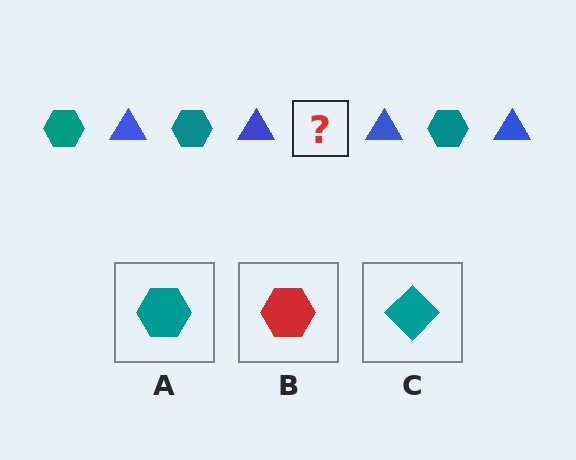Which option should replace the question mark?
Option A.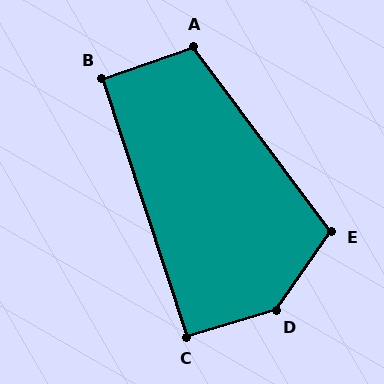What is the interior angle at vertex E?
Approximately 108 degrees (obtuse).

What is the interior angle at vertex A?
Approximately 108 degrees (obtuse).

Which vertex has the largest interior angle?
D, at approximately 142 degrees.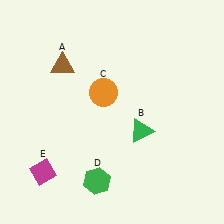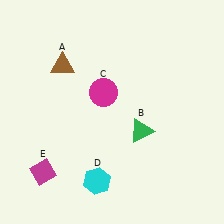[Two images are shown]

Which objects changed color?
C changed from orange to magenta. D changed from green to cyan.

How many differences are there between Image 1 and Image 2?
There are 2 differences between the two images.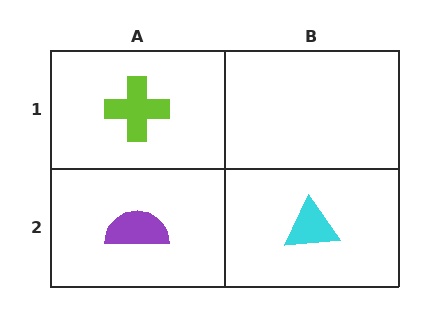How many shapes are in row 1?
1 shape.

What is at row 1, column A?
A lime cross.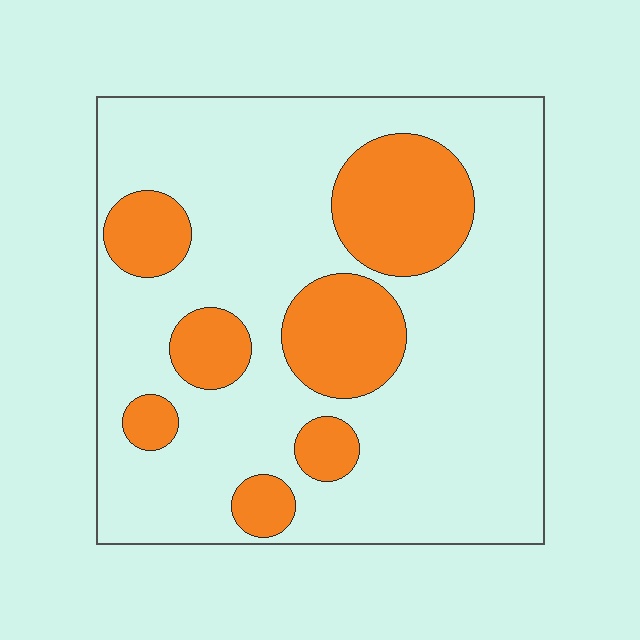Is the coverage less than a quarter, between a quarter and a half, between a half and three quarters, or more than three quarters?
Less than a quarter.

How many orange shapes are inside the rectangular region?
7.